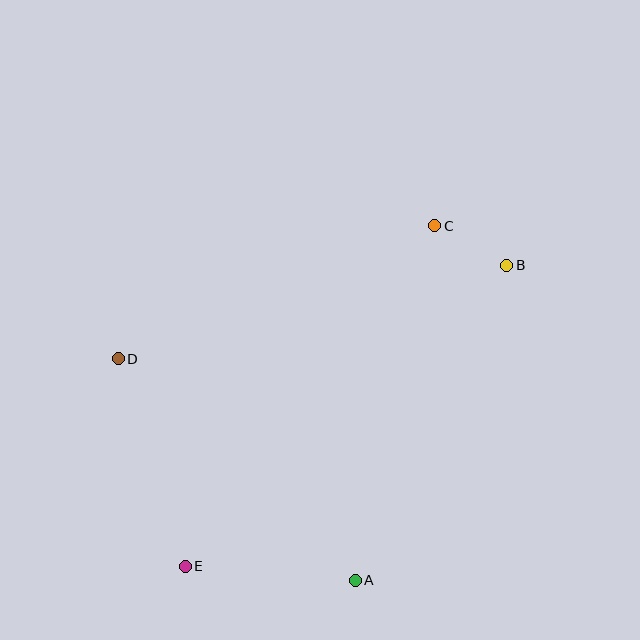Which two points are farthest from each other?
Points B and E are farthest from each other.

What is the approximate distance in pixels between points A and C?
The distance between A and C is approximately 363 pixels.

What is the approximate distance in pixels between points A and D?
The distance between A and D is approximately 324 pixels.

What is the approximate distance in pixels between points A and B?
The distance between A and B is approximately 349 pixels.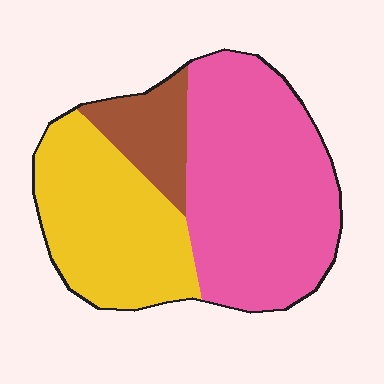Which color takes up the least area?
Brown, at roughly 15%.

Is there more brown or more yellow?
Yellow.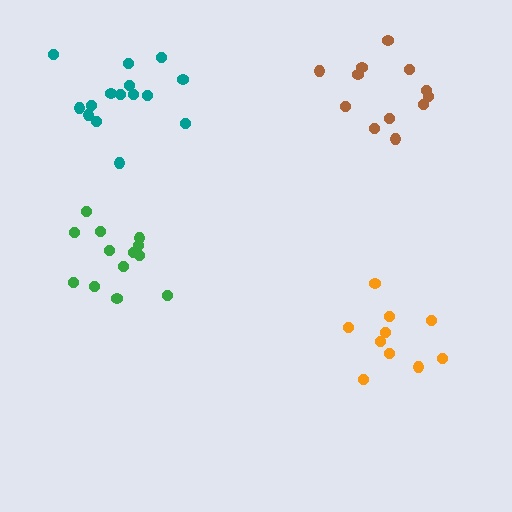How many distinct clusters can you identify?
There are 4 distinct clusters.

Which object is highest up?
The brown cluster is topmost.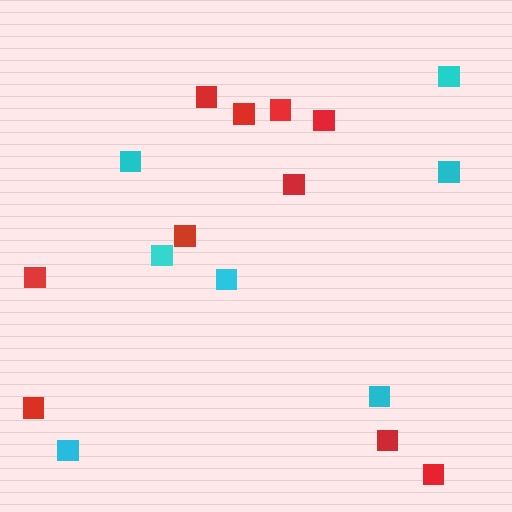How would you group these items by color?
There are 2 groups: one group of cyan squares (7) and one group of red squares (10).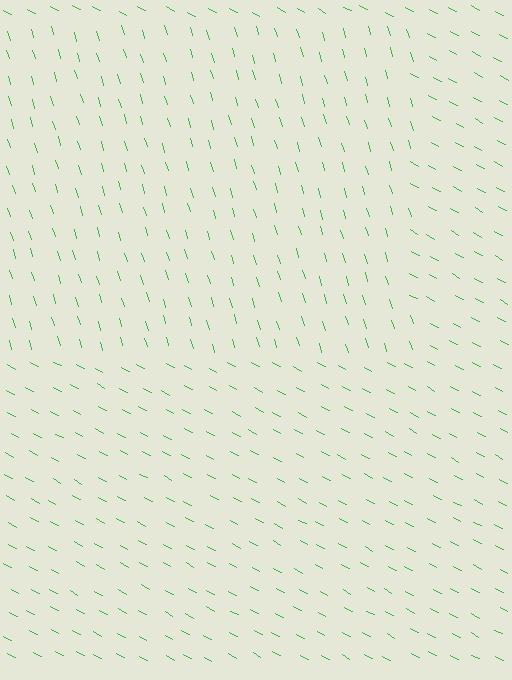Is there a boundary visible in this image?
Yes, there is a texture boundary formed by a change in line orientation.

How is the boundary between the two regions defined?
The boundary is defined purely by a change in line orientation (approximately 45 degrees difference). All lines are the same color and thickness.